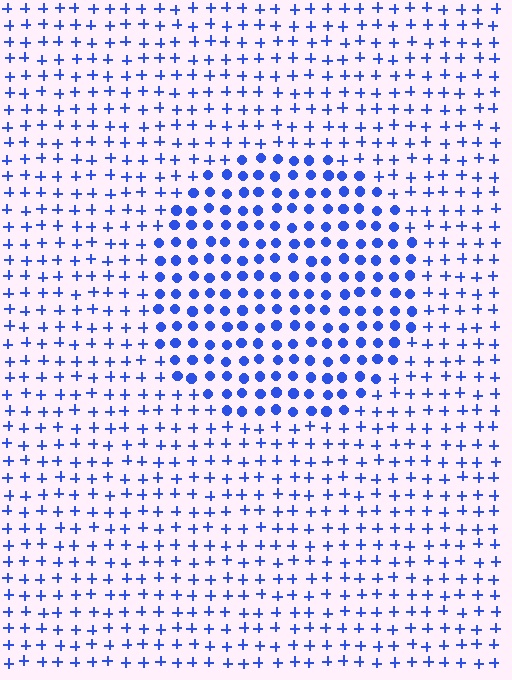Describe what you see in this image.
The image is filled with small blue elements arranged in a uniform grid. A circle-shaped region contains circles, while the surrounding area contains plus signs. The boundary is defined purely by the change in element shape.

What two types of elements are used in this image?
The image uses circles inside the circle region and plus signs outside it.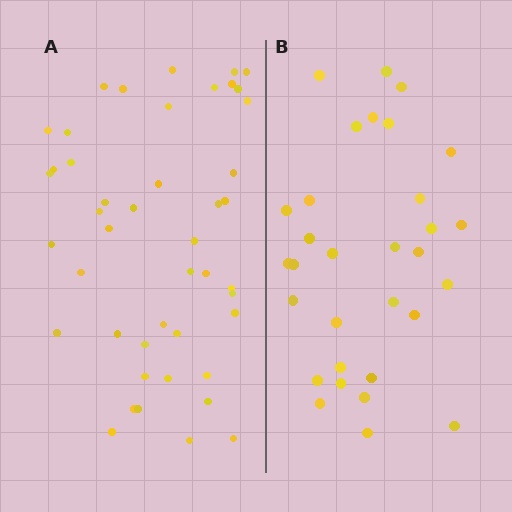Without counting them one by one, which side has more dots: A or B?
Region A (the left region) has more dots.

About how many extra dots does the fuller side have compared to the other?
Region A has approximately 15 more dots than region B.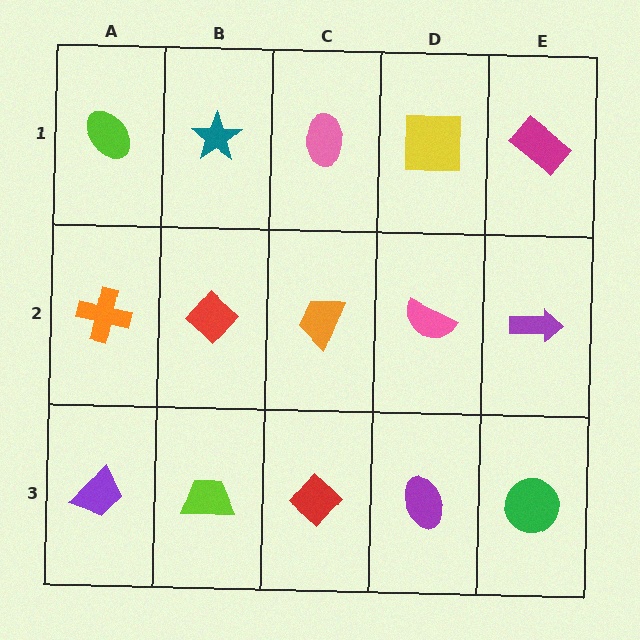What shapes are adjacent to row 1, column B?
A red diamond (row 2, column B), a lime ellipse (row 1, column A), a pink ellipse (row 1, column C).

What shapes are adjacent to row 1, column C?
An orange trapezoid (row 2, column C), a teal star (row 1, column B), a yellow square (row 1, column D).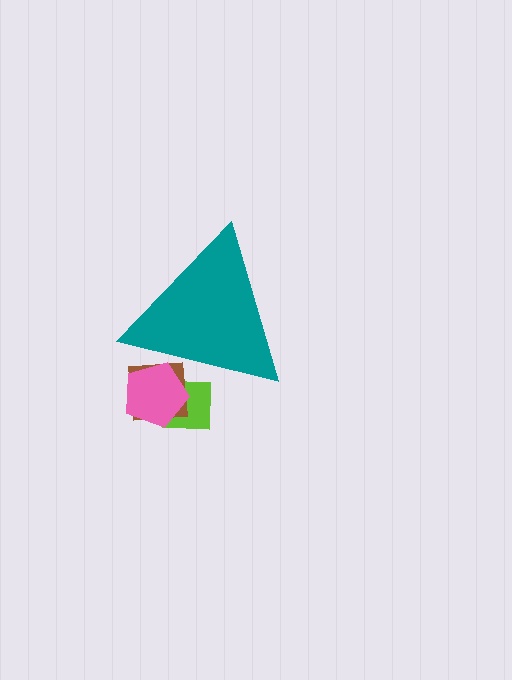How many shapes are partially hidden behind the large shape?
3 shapes are partially hidden.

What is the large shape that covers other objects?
A teal triangle.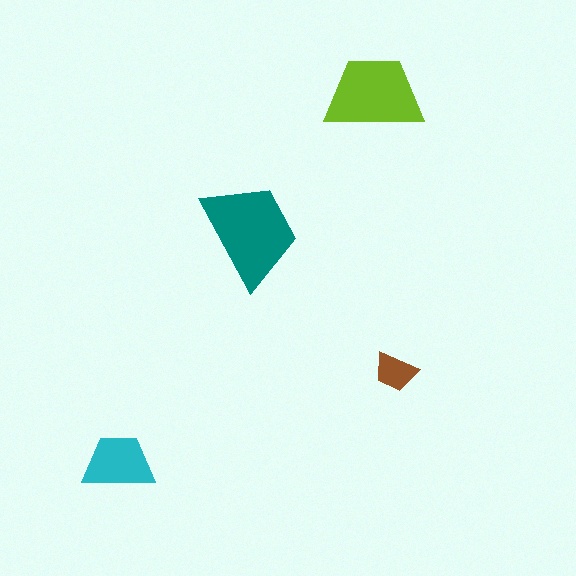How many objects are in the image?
There are 4 objects in the image.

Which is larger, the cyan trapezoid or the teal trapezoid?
The teal one.